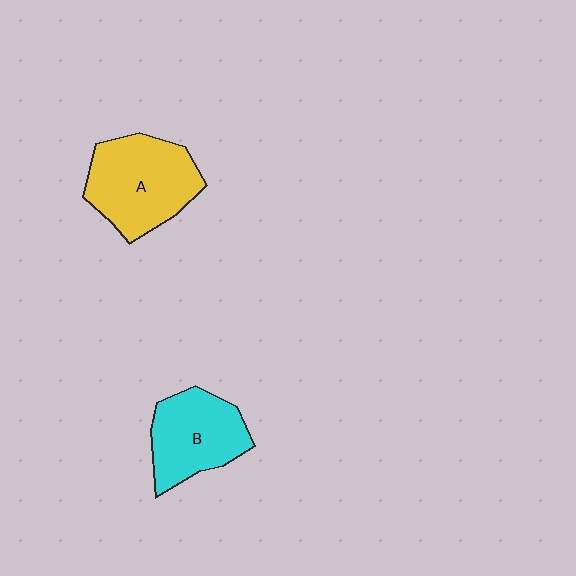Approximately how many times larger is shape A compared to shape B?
Approximately 1.2 times.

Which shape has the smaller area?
Shape B (cyan).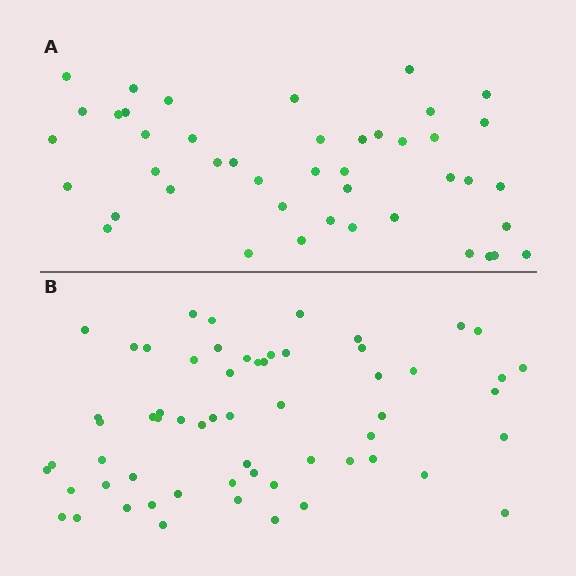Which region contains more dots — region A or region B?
Region B (the bottom region) has more dots.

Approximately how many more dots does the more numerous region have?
Region B has approximately 15 more dots than region A.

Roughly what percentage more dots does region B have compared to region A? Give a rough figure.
About 35% more.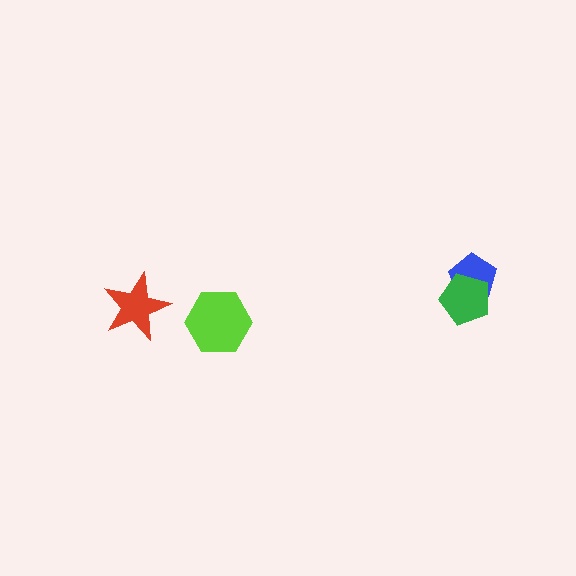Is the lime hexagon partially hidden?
No, no other shape covers it.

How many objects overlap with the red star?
0 objects overlap with the red star.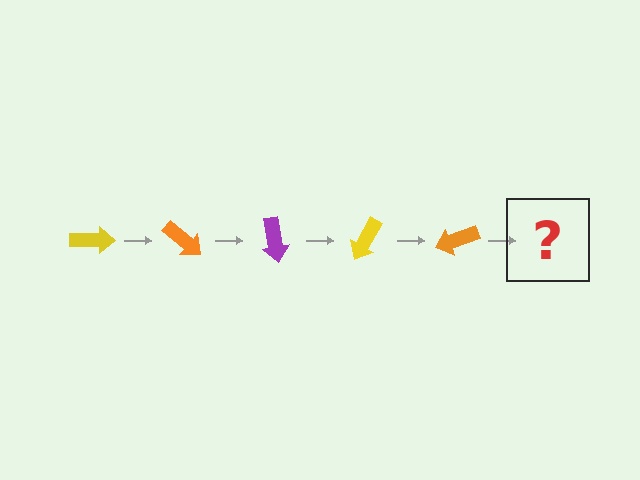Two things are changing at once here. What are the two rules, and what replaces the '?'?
The two rules are that it rotates 40 degrees each step and the color cycles through yellow, orange, and purple. The '?' should be a purple arrow, rotated 200 degrees from the start.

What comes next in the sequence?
The next element should be a purple arrow, rotated 200 degrees from the start.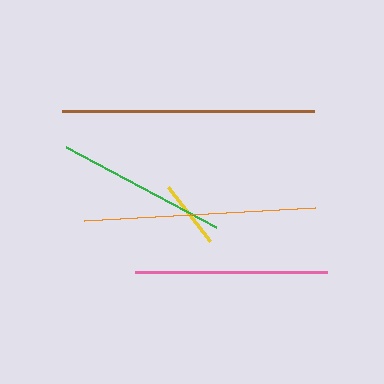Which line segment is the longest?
The brown line is the longest at approximately 252 pixels.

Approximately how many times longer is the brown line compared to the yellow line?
The brown line is approximately 3.7 times the length of the yellow line.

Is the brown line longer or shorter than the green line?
The brown line is longer than the green line.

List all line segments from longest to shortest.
From longest to shortest: brown, orange, pink, green, yellow.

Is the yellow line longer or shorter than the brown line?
The brown line is longer than the yellow line.